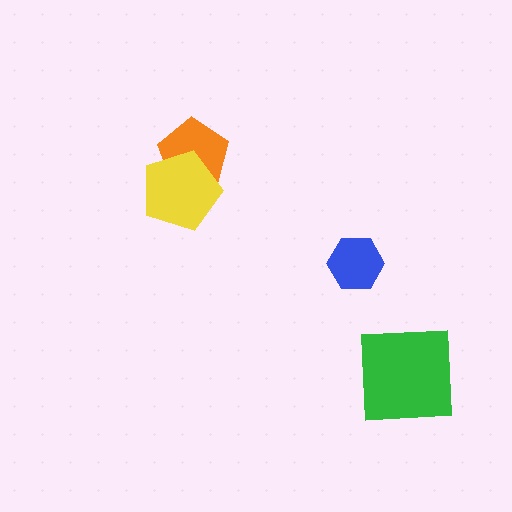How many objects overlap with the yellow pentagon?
1 object overlaps with the yellow pentagon.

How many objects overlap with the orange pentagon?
1 object overlaps with the orange pentagon.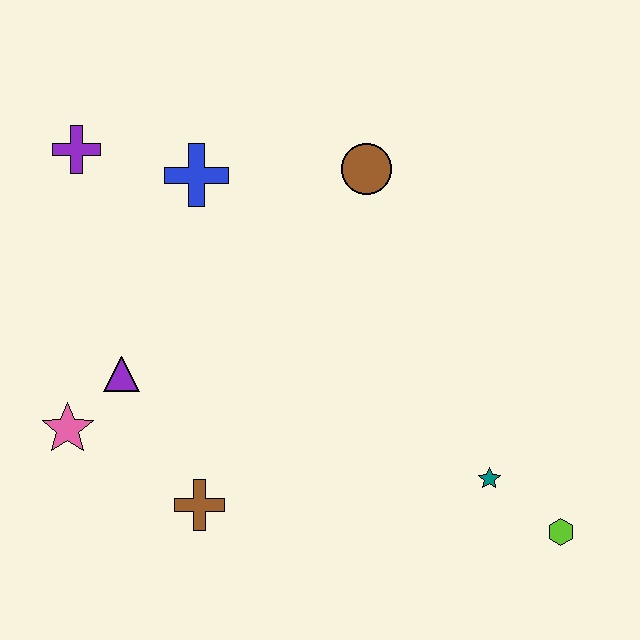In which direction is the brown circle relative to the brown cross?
The brown circle is above the brown cross.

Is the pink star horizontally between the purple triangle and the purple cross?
No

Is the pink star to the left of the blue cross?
Yes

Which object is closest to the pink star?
The purple triangle is closest to the pink star.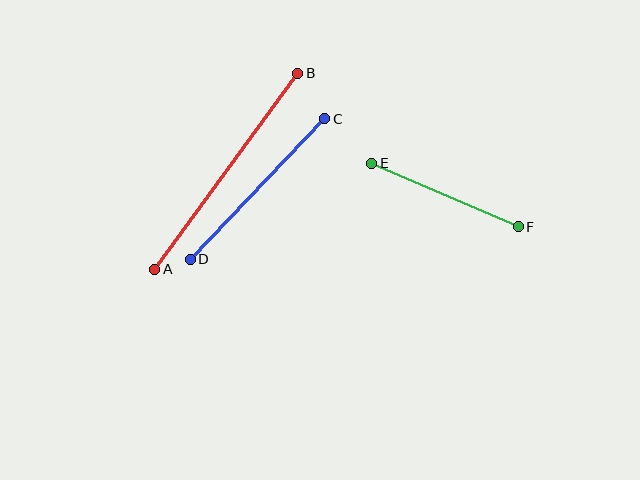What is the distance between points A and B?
The distance is approximately 243 pixels.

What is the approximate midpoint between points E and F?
The midpoint is at approximately (445, 195) pixels.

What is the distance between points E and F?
The distance is approximately 160 pixels.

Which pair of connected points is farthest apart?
Points A and B are farthest apart.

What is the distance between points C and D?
The distance is approximately 195 pixels.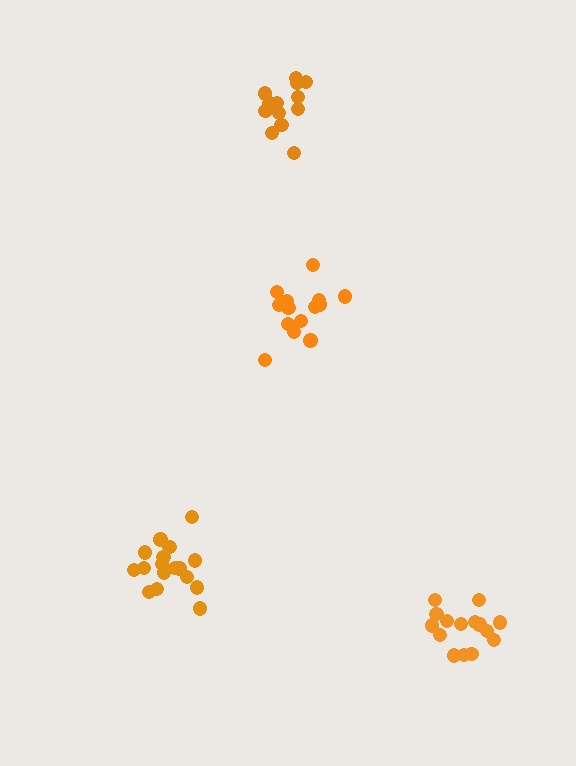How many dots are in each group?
Group 1: 15 dots, Group 2: 17 dots, Group 3: 15 dots, Group 4: 13 dots (60 total).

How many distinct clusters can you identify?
There are 4 distinct clusters.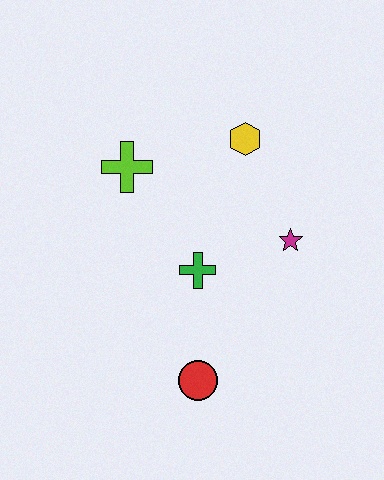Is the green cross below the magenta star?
Yes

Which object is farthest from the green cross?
The yellow hexagon is farthest from the green cross.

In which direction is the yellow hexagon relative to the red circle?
The yellow hexagon is above the red circle.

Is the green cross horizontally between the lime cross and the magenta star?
Yes